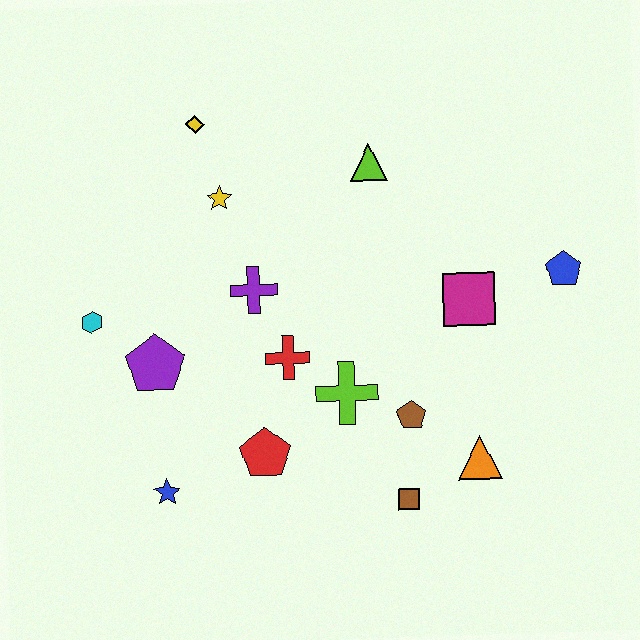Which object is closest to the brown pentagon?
The lime cross is closest to the brown pentagon.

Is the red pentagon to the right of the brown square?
No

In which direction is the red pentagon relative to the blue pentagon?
The red pentagon is to the left of the blue pentagon.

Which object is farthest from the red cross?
The blue pentagon is farthest from the red cross.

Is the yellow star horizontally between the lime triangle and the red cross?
No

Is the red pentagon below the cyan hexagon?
Yes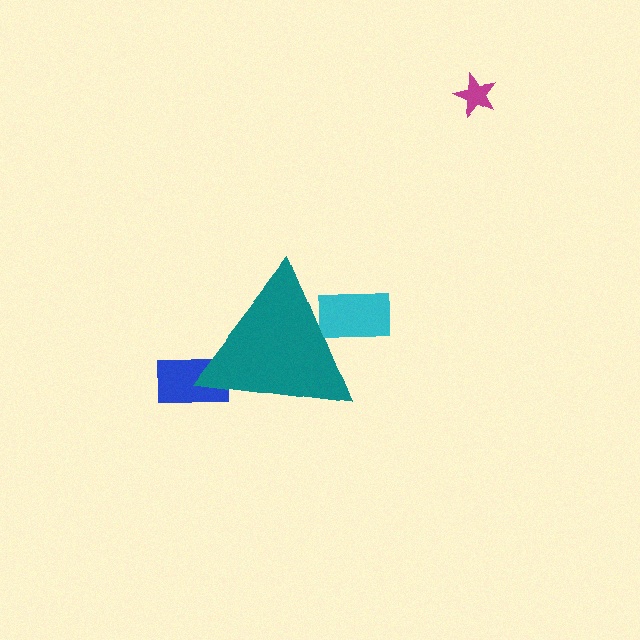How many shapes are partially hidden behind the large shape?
2 shapes are partially hidden.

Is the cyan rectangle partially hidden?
Yes, the cyan rectangle is partially hidden behind the teal triangle.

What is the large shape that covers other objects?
A teal triangle.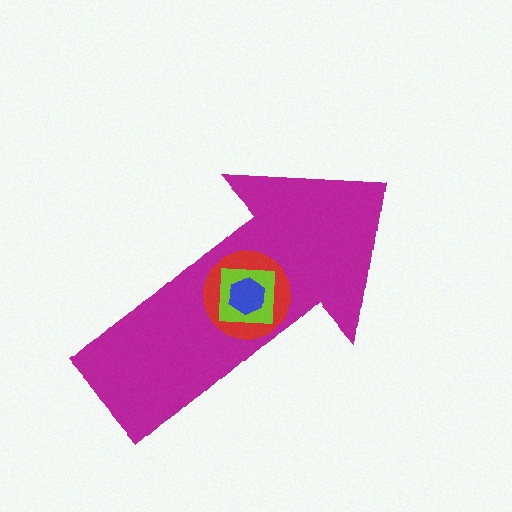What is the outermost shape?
The magenta arrow.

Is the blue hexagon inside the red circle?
Yes.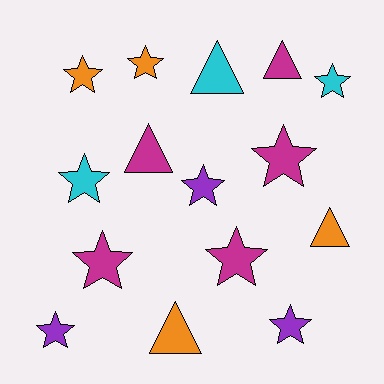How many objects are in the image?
There are 15 objects.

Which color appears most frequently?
Magenta, with 5 objects.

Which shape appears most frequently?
Star, with 10 objects.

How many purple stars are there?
There are 3 purple stars.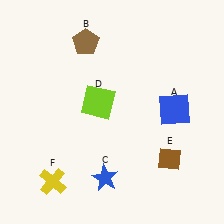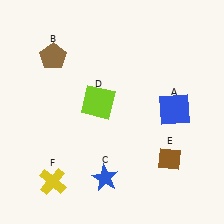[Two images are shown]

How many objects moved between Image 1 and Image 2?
1 object moved between the two images.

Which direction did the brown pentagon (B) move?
The brown pentagon (B) moved left.